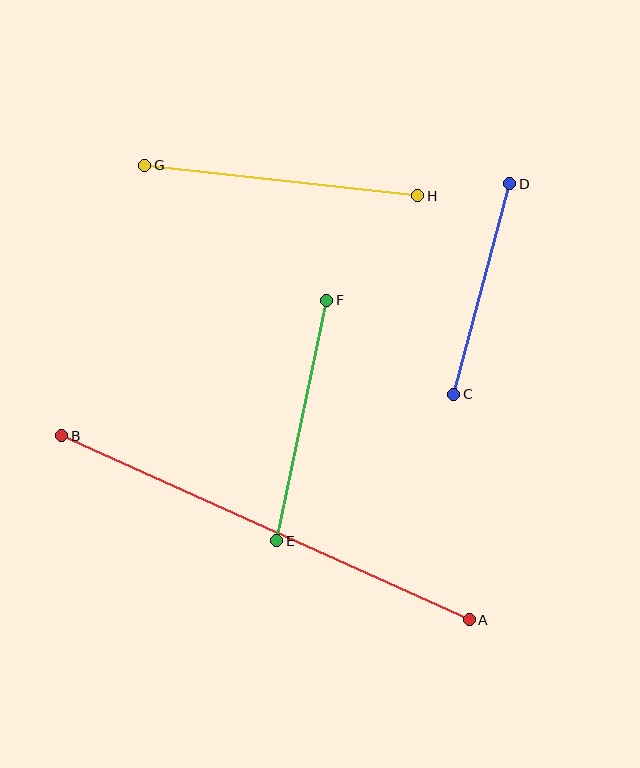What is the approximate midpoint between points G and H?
The midpoint is at approximately (281, 180) pixels.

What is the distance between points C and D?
The distance is approximately 218 pixels.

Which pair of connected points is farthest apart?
Points A and B are farthest apart.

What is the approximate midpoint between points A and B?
The midpoint is at approximately (266, 528) pixels.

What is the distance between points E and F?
The distance is approximately 246 pixels.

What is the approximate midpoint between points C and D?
The midpoint is at approximately (482, 289) pixels.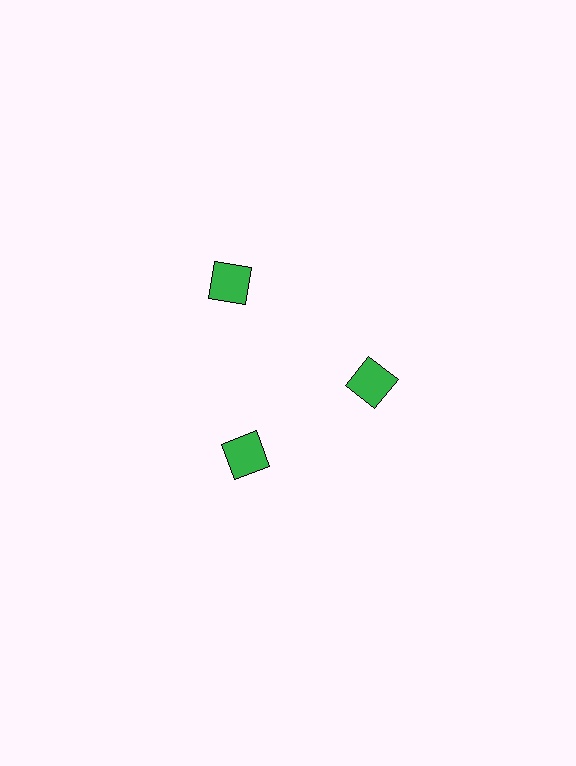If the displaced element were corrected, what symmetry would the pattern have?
It would have 3-fold rotational symmetry — the pattern would map onto itself every 120 degrees.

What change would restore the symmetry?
The symmetry would be restored by moving it inward, back onto the ring so that all 3 squares sit at equal angles and equal distance from the center.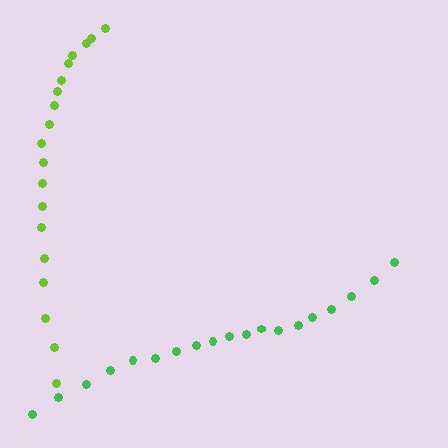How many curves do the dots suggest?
There are 2 distinct paths.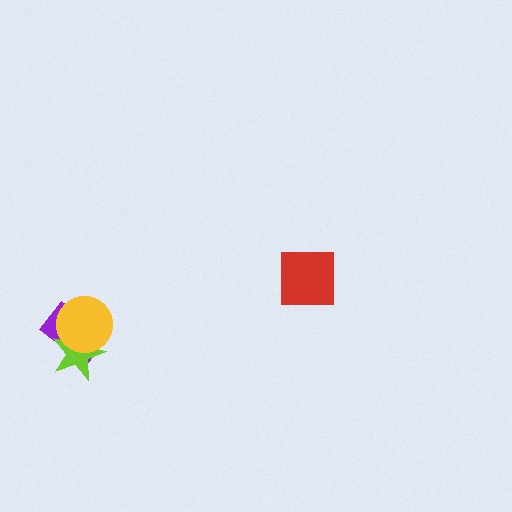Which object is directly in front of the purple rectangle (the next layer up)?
The lime star is directly in front of the purple rectangle.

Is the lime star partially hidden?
Yes, it is partially covered by another shape.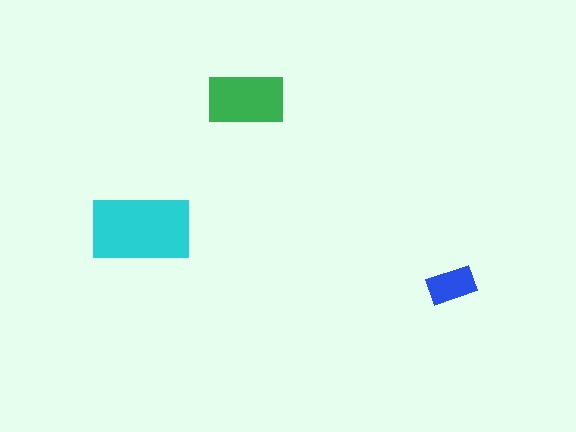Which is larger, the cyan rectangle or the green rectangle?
The cyan one.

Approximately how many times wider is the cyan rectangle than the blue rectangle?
About 2 times wider.